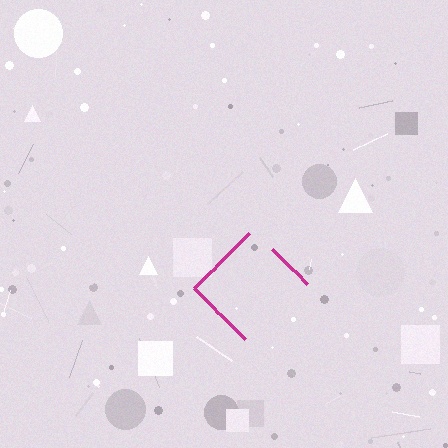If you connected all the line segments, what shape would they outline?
They would outline a diamond.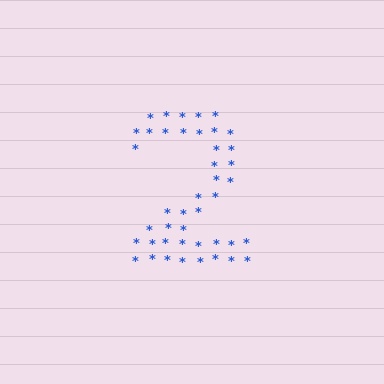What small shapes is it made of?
It is made of small asterisks.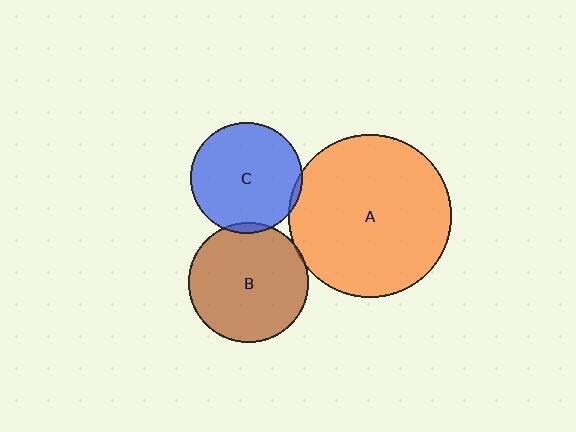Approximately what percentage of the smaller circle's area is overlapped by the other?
Approximately 5%.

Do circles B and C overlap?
Yes.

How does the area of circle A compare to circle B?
Approximately 1.8 times.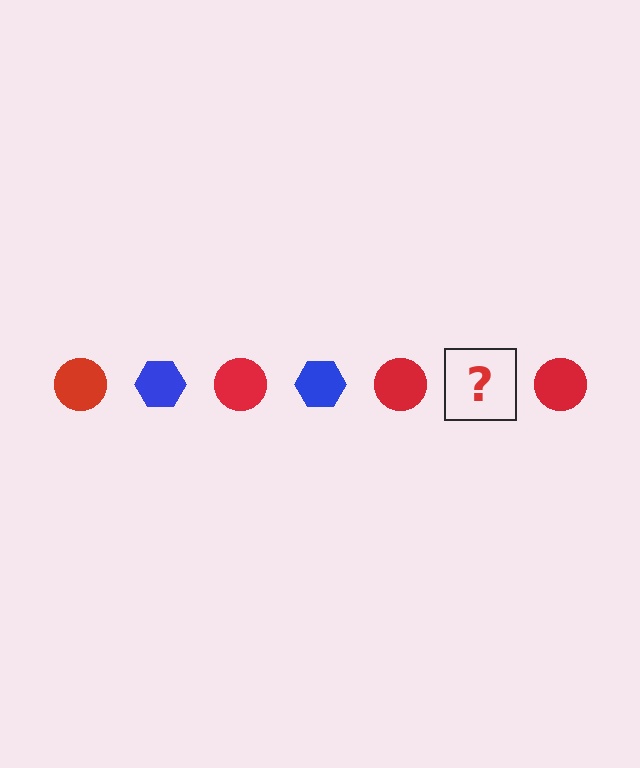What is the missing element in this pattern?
The missing element is a blue hexagon.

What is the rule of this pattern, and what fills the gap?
The rule is that the pattern alternates between red circle and blue hexagon. The gap should be filled with a blue hexagon.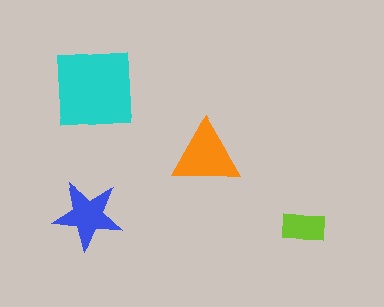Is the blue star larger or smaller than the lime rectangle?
Larger.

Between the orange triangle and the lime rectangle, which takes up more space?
The orange triangle.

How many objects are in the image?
There are 4 objects in the image.